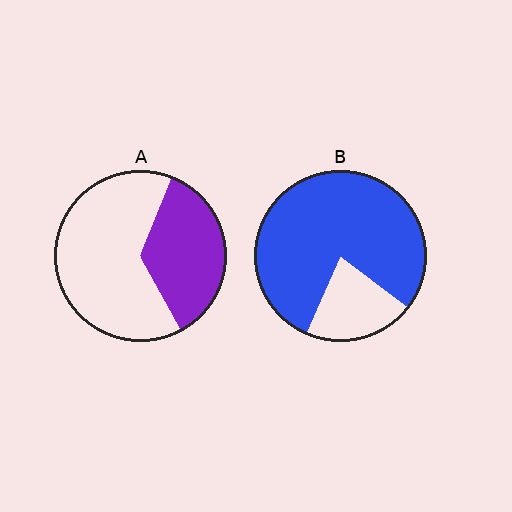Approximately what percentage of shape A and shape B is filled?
A is approximately 35% and B is approximately 80%.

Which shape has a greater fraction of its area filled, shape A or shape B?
Shape B.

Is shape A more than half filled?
No.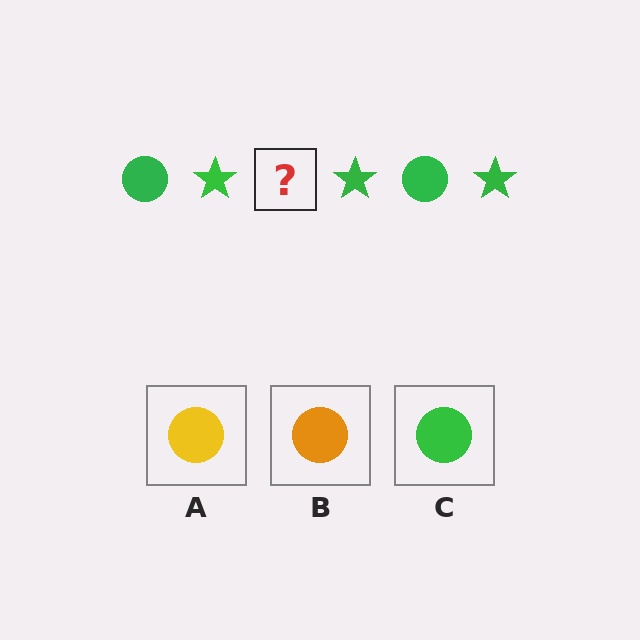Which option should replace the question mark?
Option C.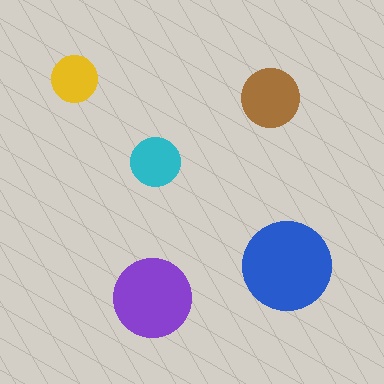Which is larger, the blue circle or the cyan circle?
The blue one.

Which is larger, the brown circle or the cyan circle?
The brown one.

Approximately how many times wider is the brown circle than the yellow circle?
About 1.5 times wider.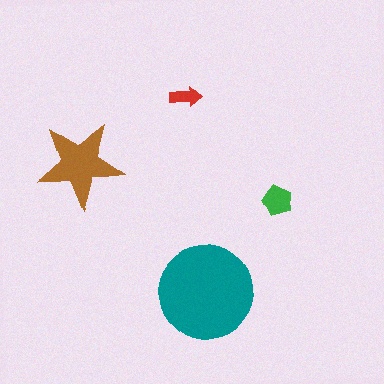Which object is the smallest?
The red arrow.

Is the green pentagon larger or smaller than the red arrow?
Larger.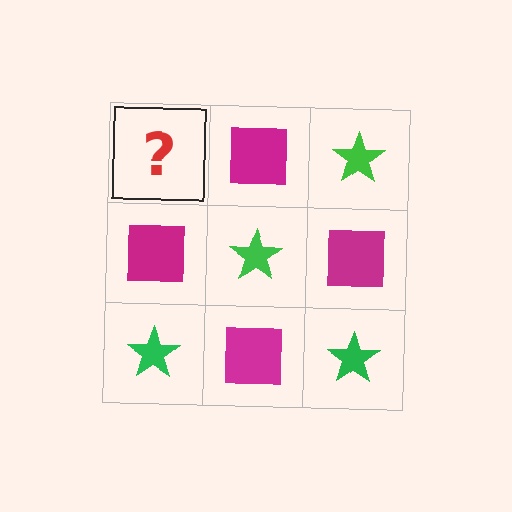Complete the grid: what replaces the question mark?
The question mark should be replaced with a green star.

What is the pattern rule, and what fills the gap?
The rule is that it alternates green star and magenta square in a checkerboard pattern. The gap should be filled with a green star.